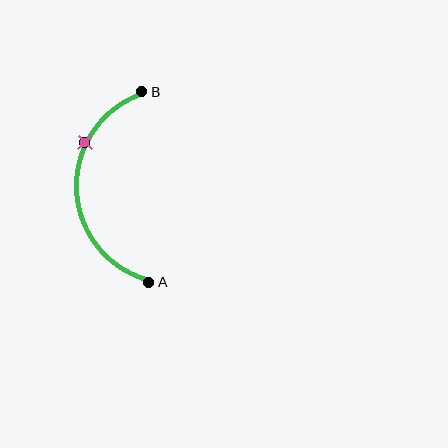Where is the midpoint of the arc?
The arc midpoint is the point on the curve farthest from the straight line joining A and B. It sits to the left of that line.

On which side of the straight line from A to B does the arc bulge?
The arc bulges to the left of the straight line connecting A and B.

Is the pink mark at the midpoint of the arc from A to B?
No. The pink mark lies on the arc but is closer to endpoint B. The arc midpoint would be at the point on the curve equidistant along the arc from both A and B.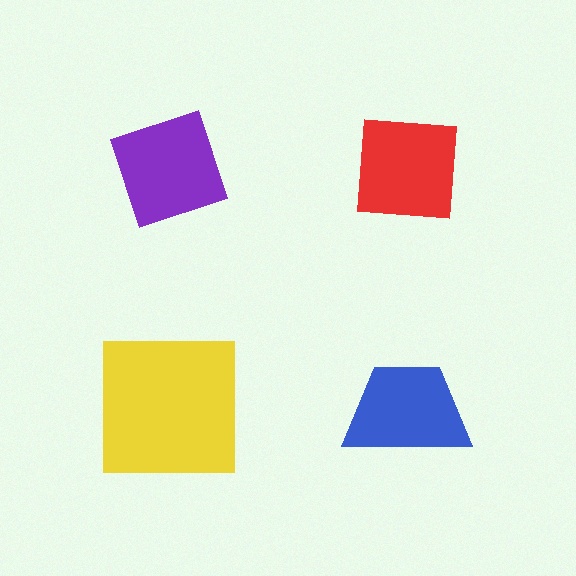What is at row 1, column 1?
A purple diamond.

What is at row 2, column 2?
A blue trapezoid.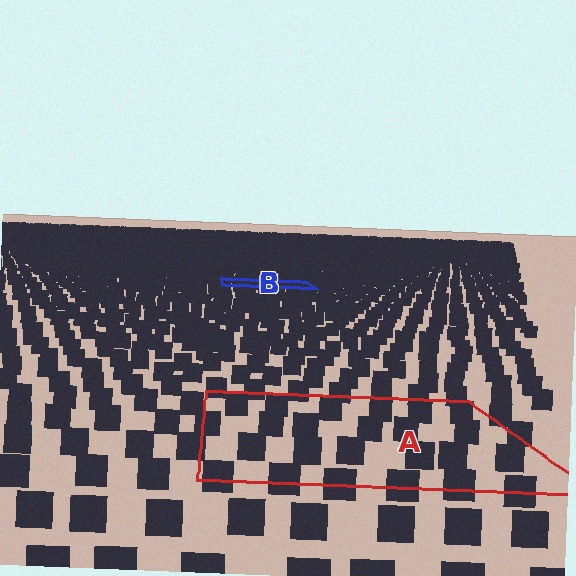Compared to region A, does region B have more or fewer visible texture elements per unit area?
Region B has more texture elements per unit area — they are packed more densely because it is farther away.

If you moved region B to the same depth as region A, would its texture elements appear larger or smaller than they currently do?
They would appear larger. At a closer depth, the same texture elements are projected at a bigger on-screen size.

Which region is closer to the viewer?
Region A is closer. The texture elements there are larger and more spread out.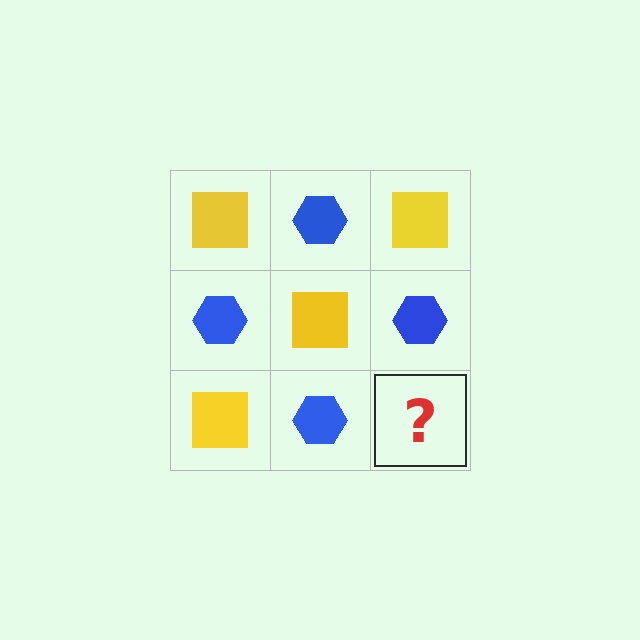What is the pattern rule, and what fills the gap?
The rule is that it alternates yellow square and blue hexagon in a checkerboard pattern. The gap should be filled with a yellow square.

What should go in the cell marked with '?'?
The missing cell should contain a yellow square.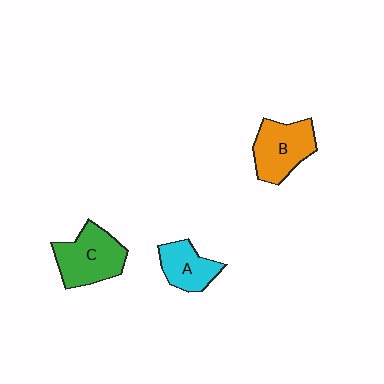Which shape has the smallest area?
Shape A (cyan).